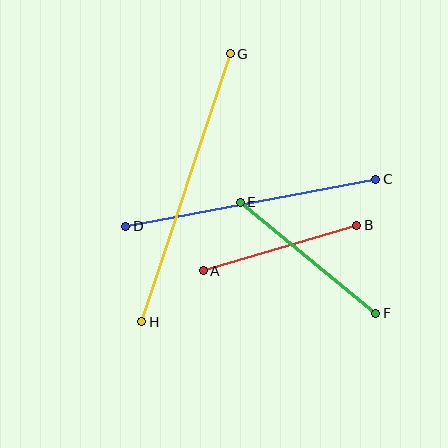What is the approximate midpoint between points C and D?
The midpoint is at approximately (251, 203) pixels.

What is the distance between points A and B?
The distance is approximately 160 pixels.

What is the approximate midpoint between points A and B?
The midpoint is at approximately (280, 248) pixels.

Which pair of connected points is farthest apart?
Points G and H are farthest apart.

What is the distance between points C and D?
The distance is approximately 255 pixels.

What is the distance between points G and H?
The distance is approximately 282 pixels.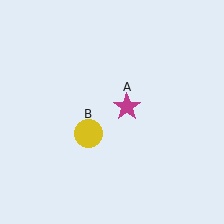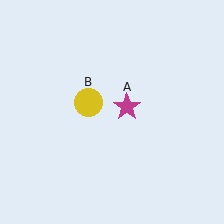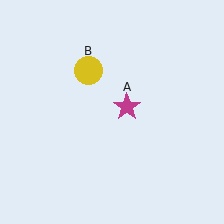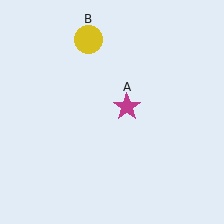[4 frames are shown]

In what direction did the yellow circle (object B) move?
The yellow circle (object B) moved up.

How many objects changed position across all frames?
1 object changed position: yellow circle (object B).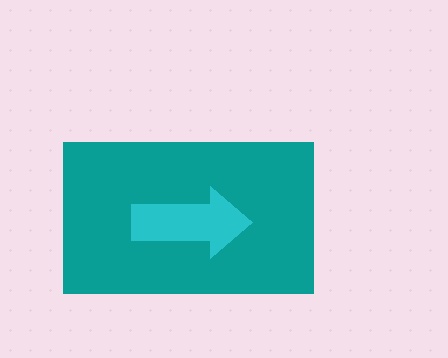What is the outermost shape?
The teal rectangle.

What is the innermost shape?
The cyan arrow.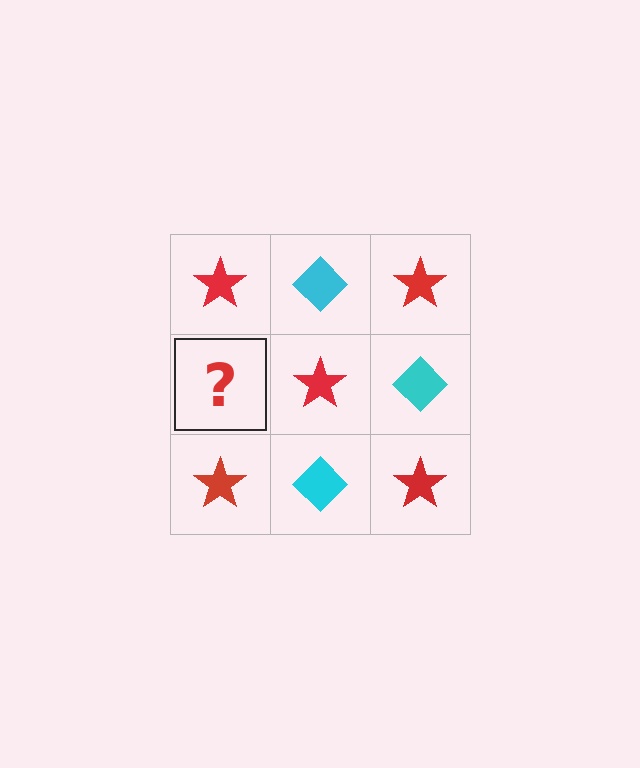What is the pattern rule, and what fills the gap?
The rule is that it alternates red star and cyan diamond in a checkerboard pattern. The gap should be filled with a cyan diamond.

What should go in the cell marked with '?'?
The missing cell should contain a cyan diamond.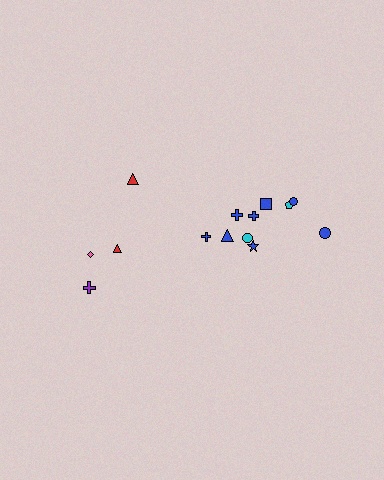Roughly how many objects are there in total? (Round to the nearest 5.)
Roughly 15 objects in total.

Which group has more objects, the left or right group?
The right group.